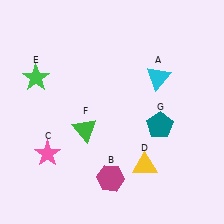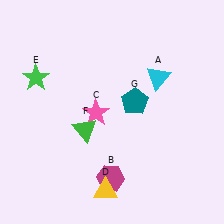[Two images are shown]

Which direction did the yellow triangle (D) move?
The yellow triangle (D) moved left.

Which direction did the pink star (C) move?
The pink star (C) moved right.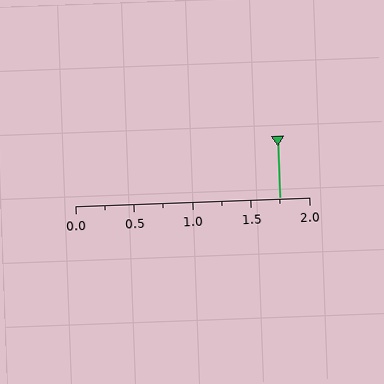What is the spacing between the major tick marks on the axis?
The major ticks are spaced 0.5 apart.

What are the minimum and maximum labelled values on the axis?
The axis runs from 0.0 to 2.0.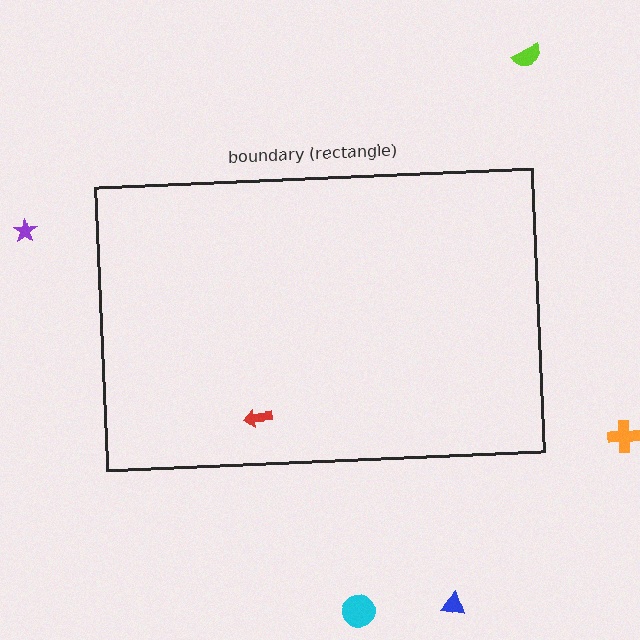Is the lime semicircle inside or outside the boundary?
Outside.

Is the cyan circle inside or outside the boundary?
Outside.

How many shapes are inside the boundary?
1 inside, 5 outside.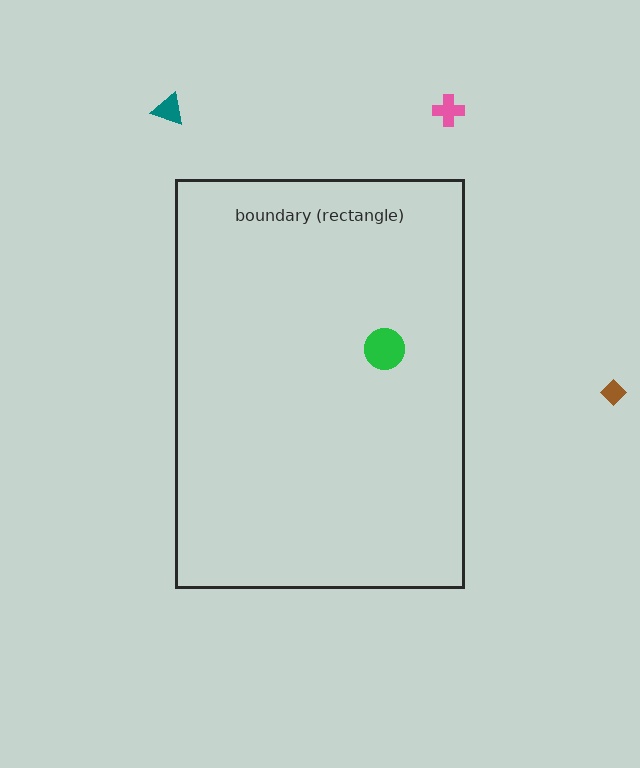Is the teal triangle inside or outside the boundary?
Outside.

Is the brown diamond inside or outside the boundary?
Outside.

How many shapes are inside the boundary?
1 inside, 3 outside.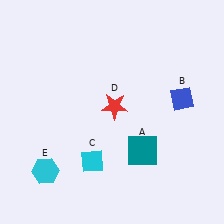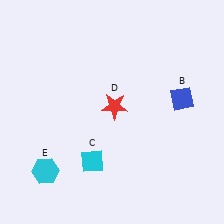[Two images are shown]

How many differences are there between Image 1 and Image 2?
There is 1 difference between the two images.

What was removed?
The teal square (A) was removed in Image 2.